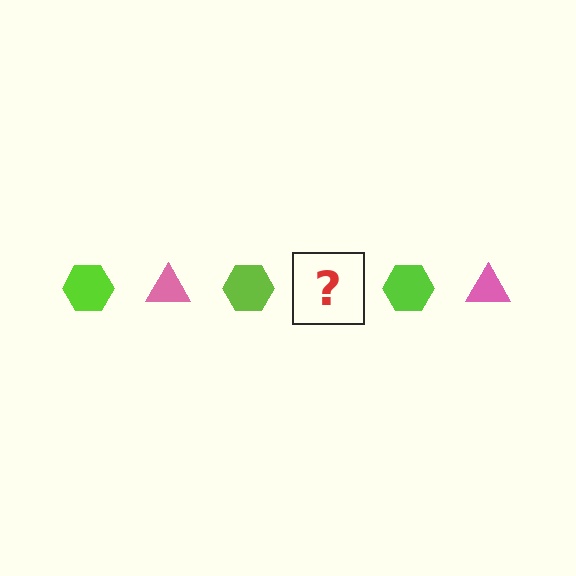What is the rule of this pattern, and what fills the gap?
The rule is that the pattern alternates between lime hexagon and pink triangle. The gap should be filled with a pink triangle.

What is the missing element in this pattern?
The missing element is a pink triangle.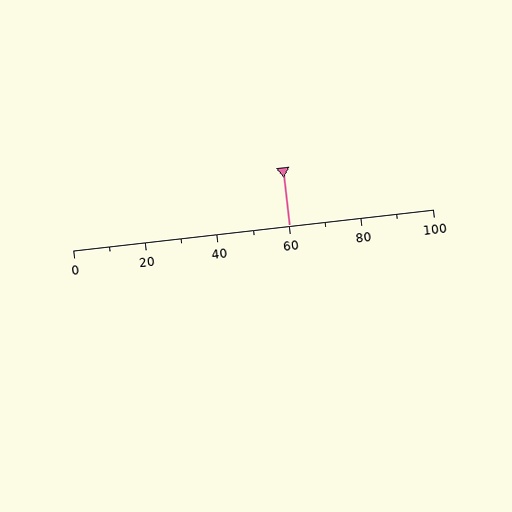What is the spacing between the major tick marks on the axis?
The major ticks are spaced 20 apart.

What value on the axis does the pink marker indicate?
The marker indicates approximately 60.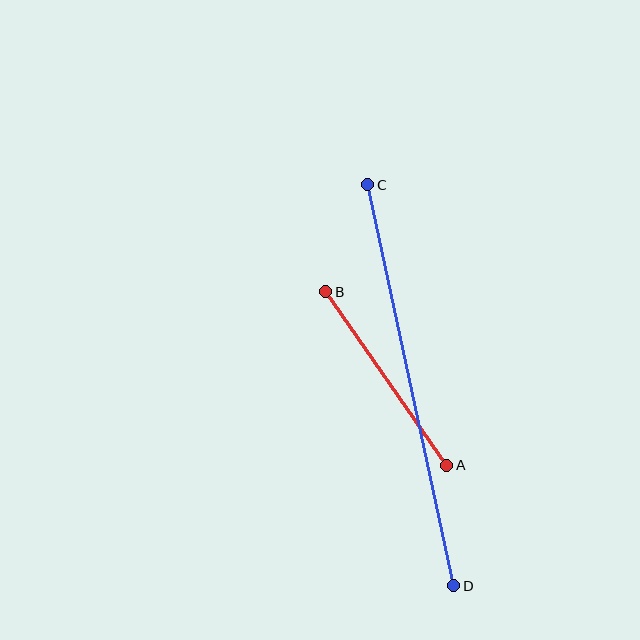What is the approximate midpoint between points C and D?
The midpoint is at approximately (411, 385) pixels.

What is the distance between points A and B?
The distance is approximately 211 pixels.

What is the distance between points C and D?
The distance is approximately 410 pixels.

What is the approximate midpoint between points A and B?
The midpoint is at approximately (386, 379) pixels.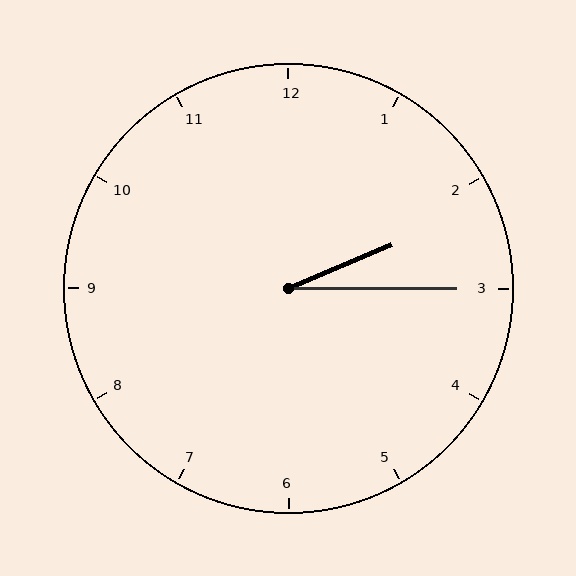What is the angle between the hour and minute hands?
Approximately 22 degrees.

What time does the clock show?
2:15.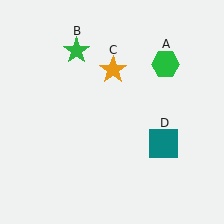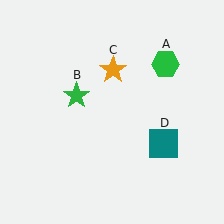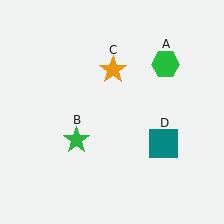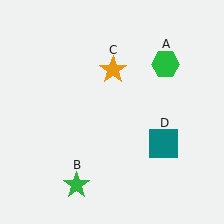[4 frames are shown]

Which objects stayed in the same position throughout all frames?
Green hexagon (object A) and orange star (object C) and teal square (object D) remained stationary.